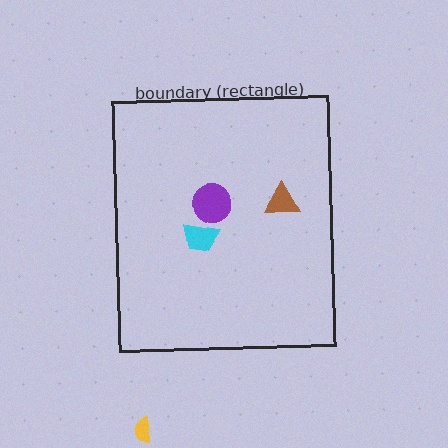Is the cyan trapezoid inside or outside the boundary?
Inside.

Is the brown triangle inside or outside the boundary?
Inside.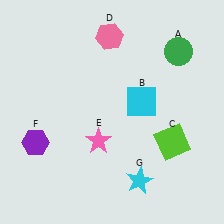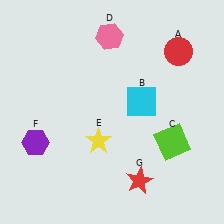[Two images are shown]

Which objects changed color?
A changed from green to red. E changed from pink to yellow. G changed from cyan to red.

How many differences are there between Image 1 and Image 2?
There are 3 differences between the two images.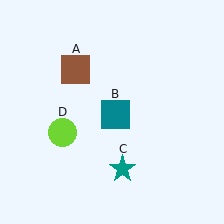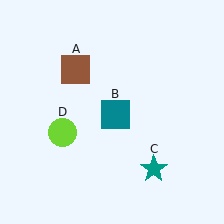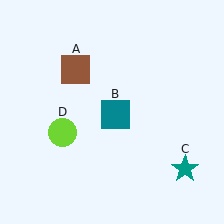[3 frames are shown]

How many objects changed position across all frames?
1 object changed position: teal star (object C).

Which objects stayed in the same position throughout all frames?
Brown square (object A) and teal square (object B) and lime circle (object D) remained stationary.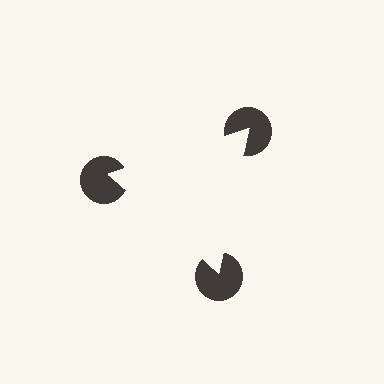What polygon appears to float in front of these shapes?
An illusory triangle — its edges are inferred from the aligned wedge cuts in the pac-man discs, not physically drawn.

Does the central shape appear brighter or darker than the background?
It typically appears slightly brighter than the background, even though no actual brightness change is drawn.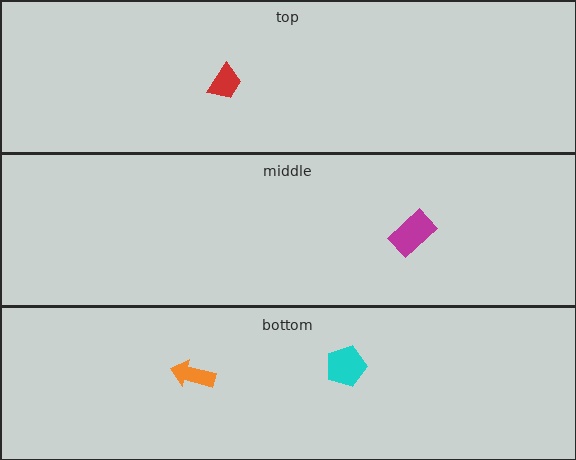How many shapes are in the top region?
1.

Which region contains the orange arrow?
The bottom region.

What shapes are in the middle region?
The magenta rectangle.